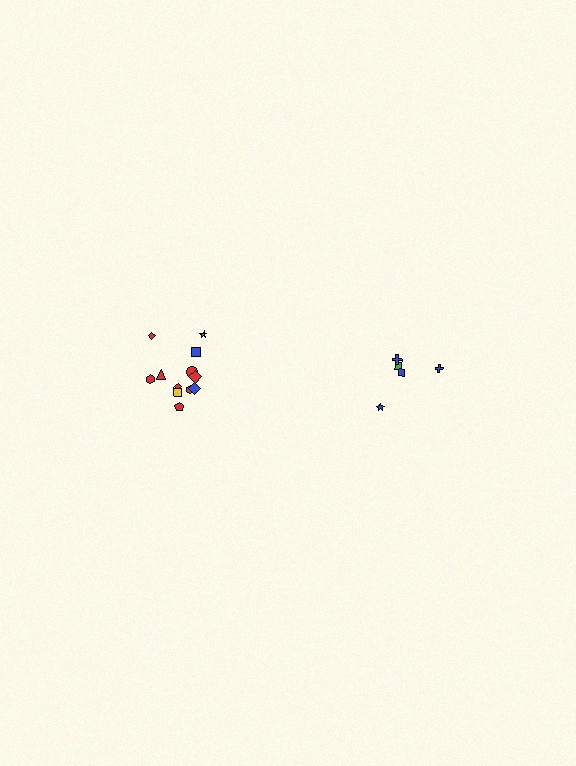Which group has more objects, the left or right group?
The left group.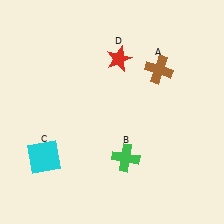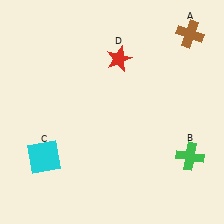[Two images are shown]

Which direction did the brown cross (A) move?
The brown cross (A) moved up.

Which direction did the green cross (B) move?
The green cross (B) moved right.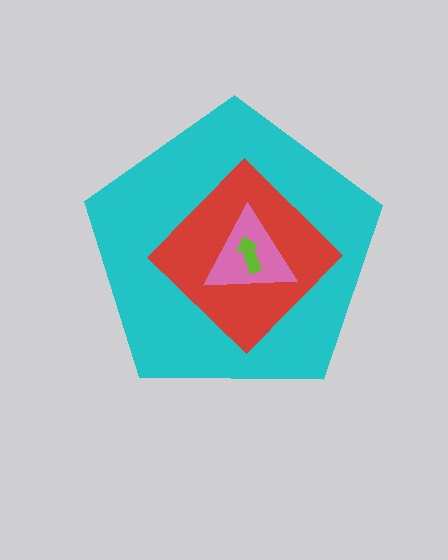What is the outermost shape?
The cyan pentagon.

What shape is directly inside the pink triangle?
The lime arrow.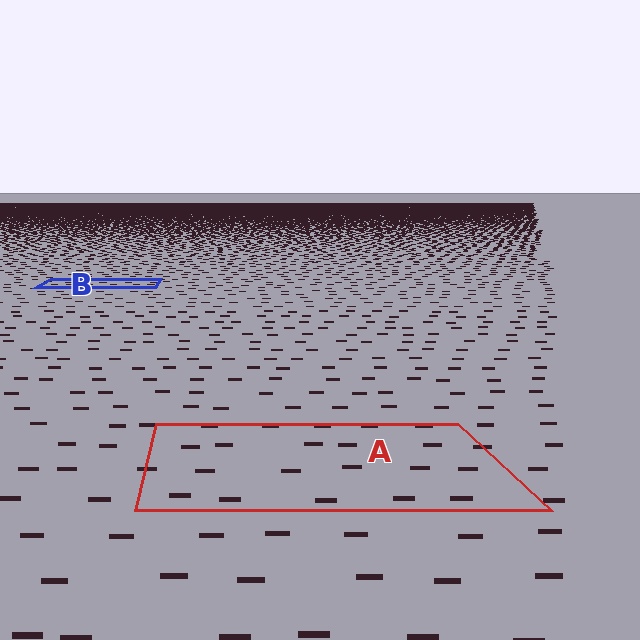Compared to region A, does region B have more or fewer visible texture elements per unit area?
Region B has more texture elements per unit area — they are packed more densely because it is farther away.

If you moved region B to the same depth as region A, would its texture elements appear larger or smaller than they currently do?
They would appear larger. At a closer depth, the same texture elements are projected at a bigger on-screen size.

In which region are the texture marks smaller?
The texture marks are smaller in region B, because it is farther away.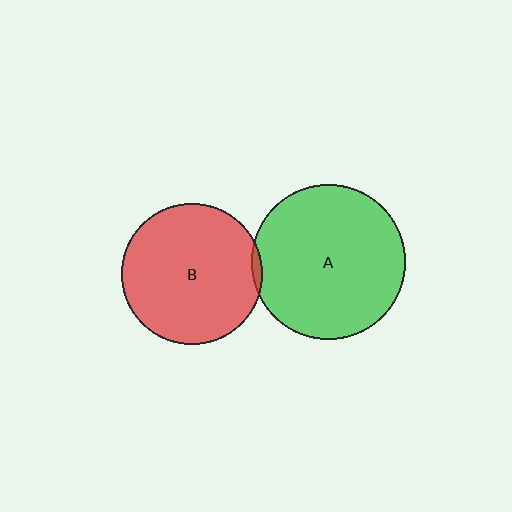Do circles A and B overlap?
Yes.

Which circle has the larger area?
Circle A (green).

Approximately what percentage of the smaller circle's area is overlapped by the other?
Approximately 5%.